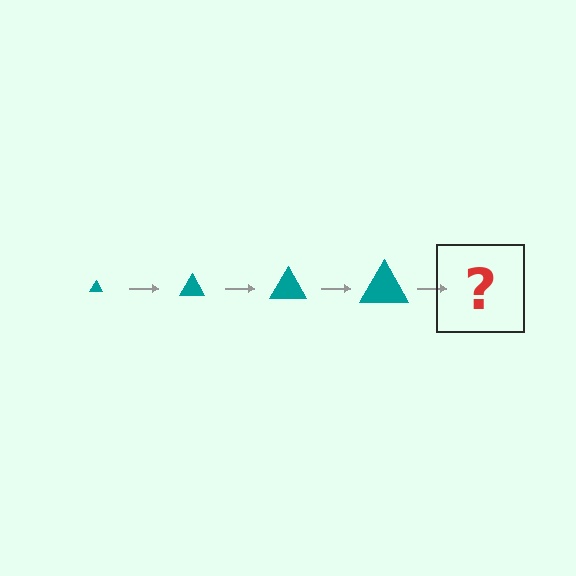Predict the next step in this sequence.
The next step is a teal triangle, larger than the previous one.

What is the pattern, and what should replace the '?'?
The pattern is that the triangle gets progressively larger each step. The '?' should be a teal triangle, larger than the previous one.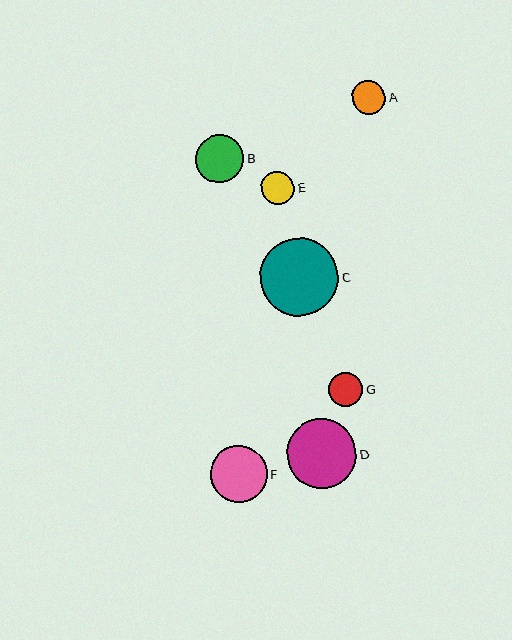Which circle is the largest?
Circle C is the largest with a size of approximately 78 pixels.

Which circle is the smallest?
Circle E is the smallest with a size of approximately 33 pixels.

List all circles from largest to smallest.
From largest to smallest: C, D, F, B, G, A, E.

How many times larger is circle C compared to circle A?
Circle C is approximately 2.3 times the size of circle A.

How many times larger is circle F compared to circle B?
Circle F is approximately 1.2 times the size of circle B.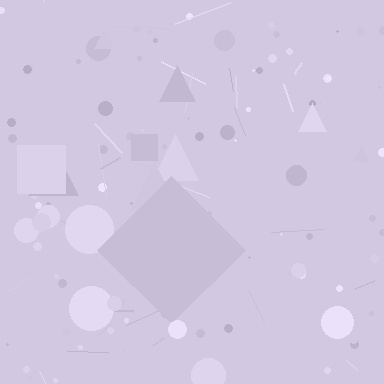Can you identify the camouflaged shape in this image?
The camouflaged shape is a diamond.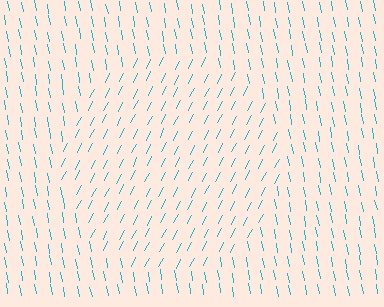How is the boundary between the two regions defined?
The boundary is defined purely by a change in line orientation (approximately 37 degrees difference). All lines are the same color and thickness.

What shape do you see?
I see a circle.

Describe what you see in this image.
The image is filled with small cyan line segments. A circle region in the image has lines oriented differently from the surrounding lines, creating a visible texture boundary.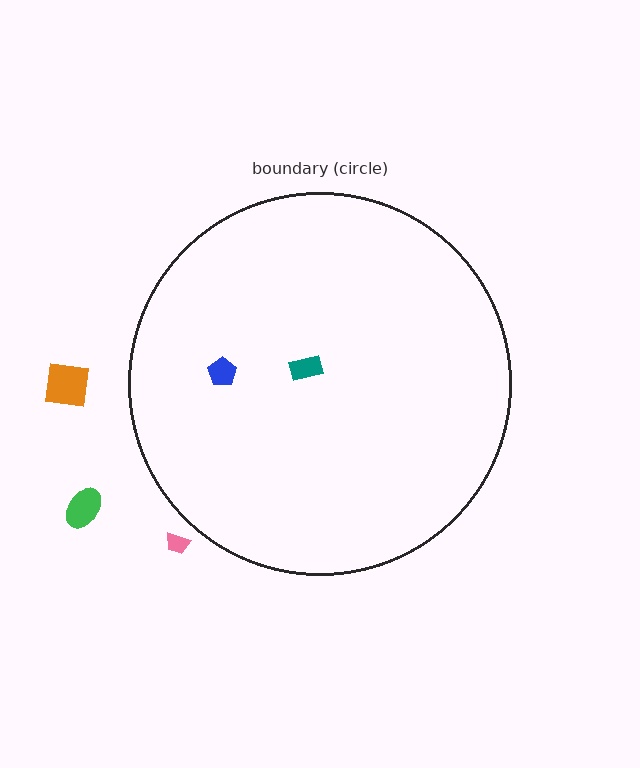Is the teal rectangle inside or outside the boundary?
Inside.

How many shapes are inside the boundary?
2 inside, 3 outside.